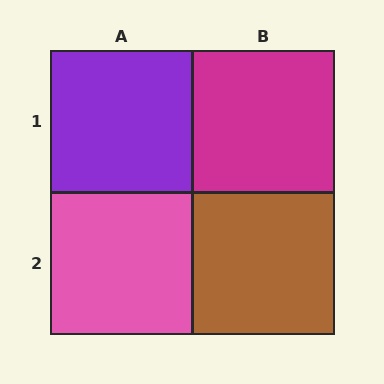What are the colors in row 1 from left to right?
Purple, magenta.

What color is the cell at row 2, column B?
Brown.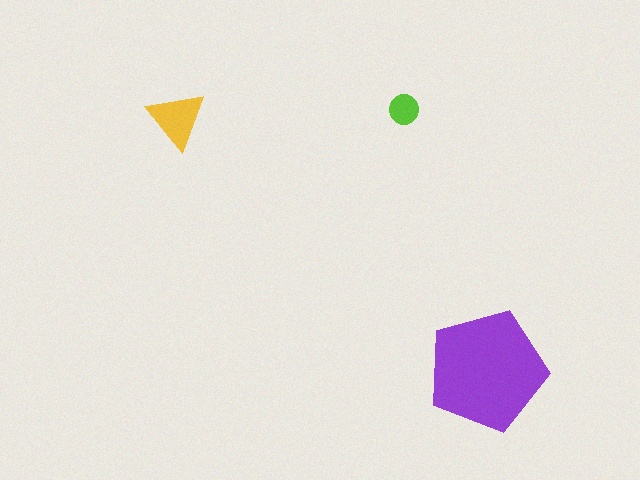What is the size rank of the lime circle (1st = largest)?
3rd.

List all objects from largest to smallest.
The purple pentagon, the yellow triangle, the lime circle.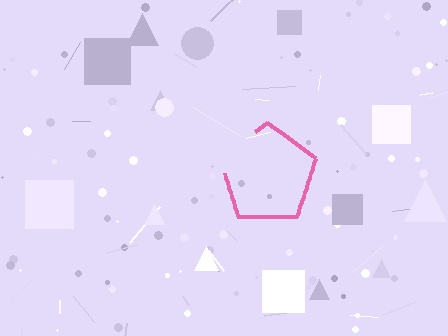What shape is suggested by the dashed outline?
The dashed outline suggests a pentagon.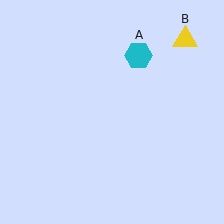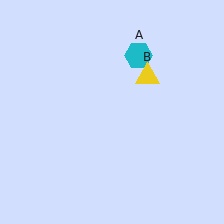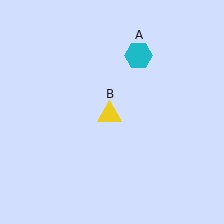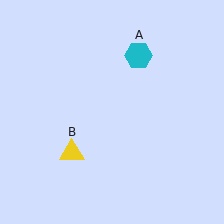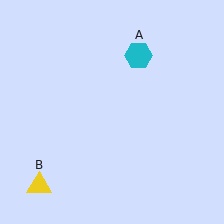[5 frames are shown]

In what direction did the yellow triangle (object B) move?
The yellow triangle (object B) moved down and to the left.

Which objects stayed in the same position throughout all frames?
Cyan hexagon (object A) remained stationary.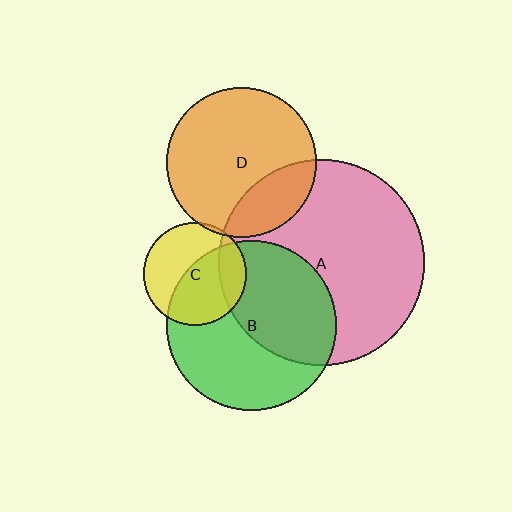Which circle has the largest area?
Circle A (pink).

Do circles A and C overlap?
Yes.